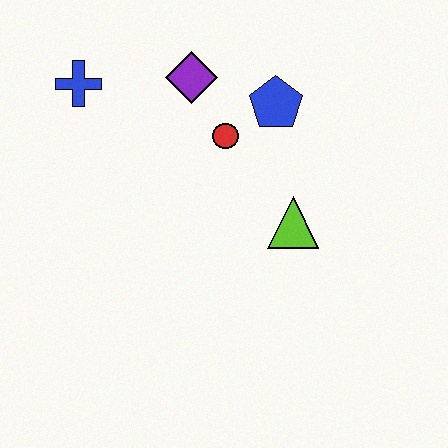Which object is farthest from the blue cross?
The lime triangle is farthest from the blue cross.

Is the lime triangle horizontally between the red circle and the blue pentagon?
No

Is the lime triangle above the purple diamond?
No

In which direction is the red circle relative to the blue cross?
The red circle is to the right of the blue cross.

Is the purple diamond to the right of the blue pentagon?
No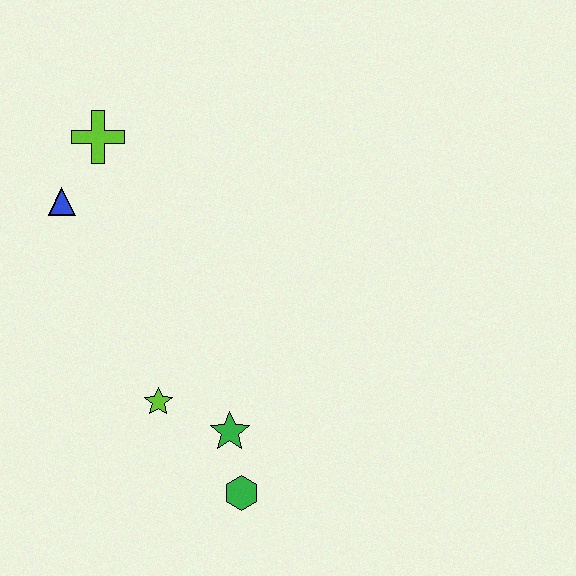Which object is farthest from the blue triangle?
The green hexagon is farthest from the blue triangle.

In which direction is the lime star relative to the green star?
The lime star is to the left of the green star.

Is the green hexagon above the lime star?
No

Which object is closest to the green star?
The green hexagon is closest to the green star.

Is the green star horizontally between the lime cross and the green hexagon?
Yes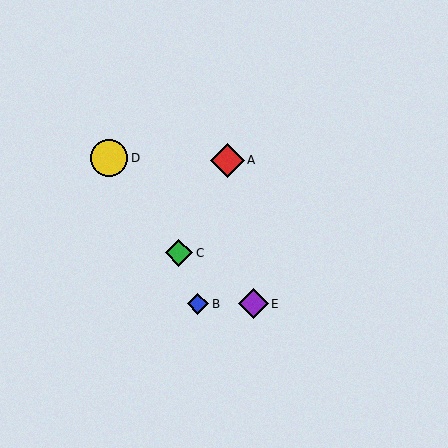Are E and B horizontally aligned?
Yes, both are at y≈304.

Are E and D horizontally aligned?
No, E is at y≈304 and D is at y≈158.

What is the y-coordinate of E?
Object E is at y≈304.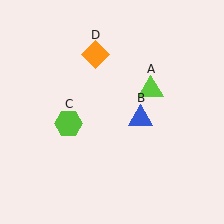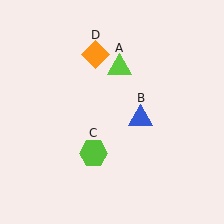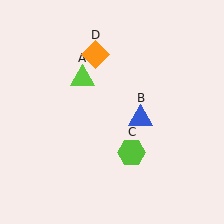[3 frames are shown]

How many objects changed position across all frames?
2 objects changed position: lime triangle (object A), lime hexagon (object C).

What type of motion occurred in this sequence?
The lime triangle (object A), lime hexagon (object C) rotated counterclockwise around the center of the scene.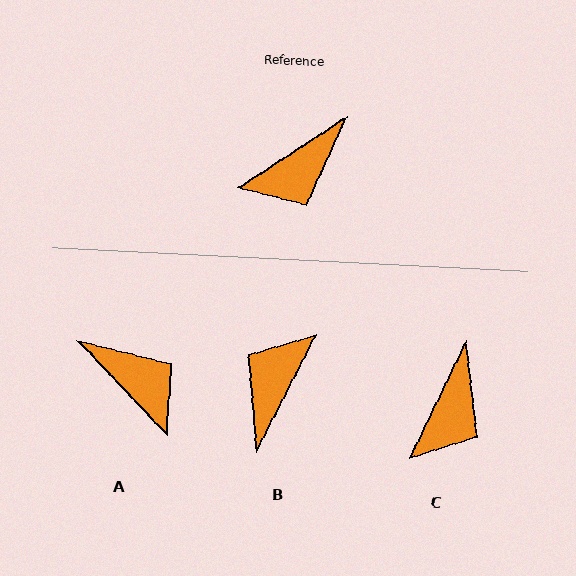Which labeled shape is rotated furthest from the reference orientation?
B, about 150 degrees away.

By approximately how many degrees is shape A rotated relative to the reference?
Approximately 100 degrees counter-clockwise.